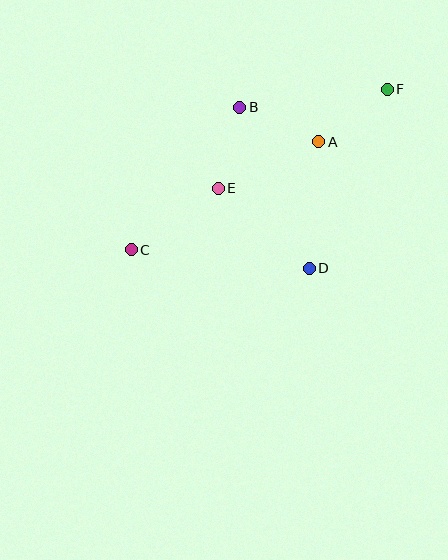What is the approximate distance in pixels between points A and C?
The distance between A and C is approximately 216 pixels.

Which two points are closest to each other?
Points B and E are closest to each other.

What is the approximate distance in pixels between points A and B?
The distance between A and B is approximately 86 pixels.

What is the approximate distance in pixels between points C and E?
The distance between C and E is approximately 107 pixels.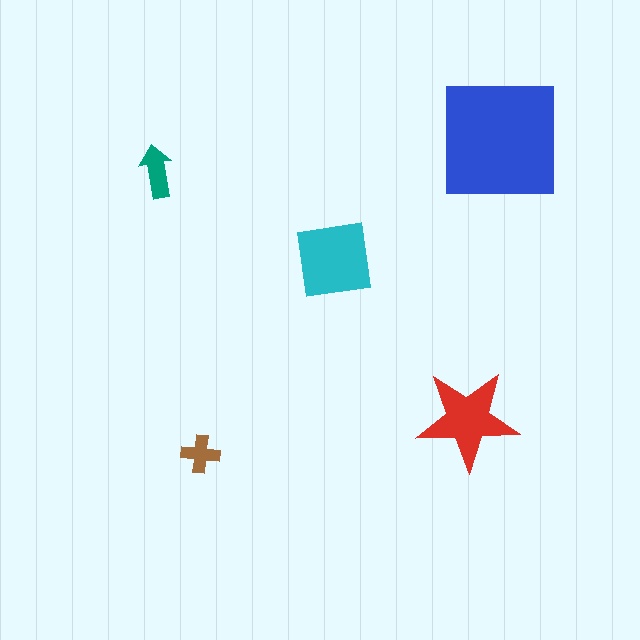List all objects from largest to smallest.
The blue square, the cyan square, the red star, the teal arrow, the brown cross.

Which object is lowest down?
The brown cross is bottommost.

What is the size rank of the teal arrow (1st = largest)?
4th.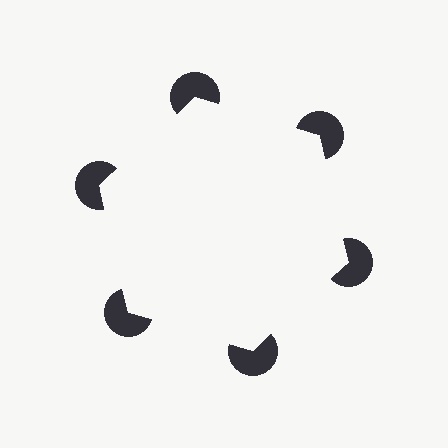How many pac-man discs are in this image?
There are 6 — one at each vertex of the illusory hexagon.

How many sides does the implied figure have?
6 sides.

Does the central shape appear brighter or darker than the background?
It typically appears slightly brighter than the background, even though no actual brightness change is drawn.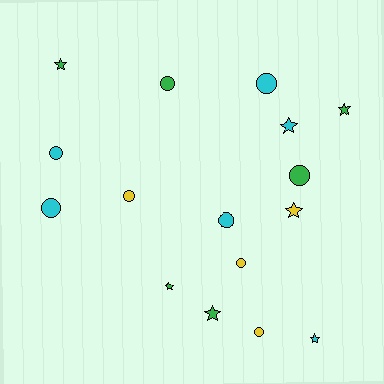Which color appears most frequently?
Green, with 6 objects.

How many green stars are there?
There are 4 green stars.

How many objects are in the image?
There are 16 objects.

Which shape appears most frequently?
Circle, with 9 objects.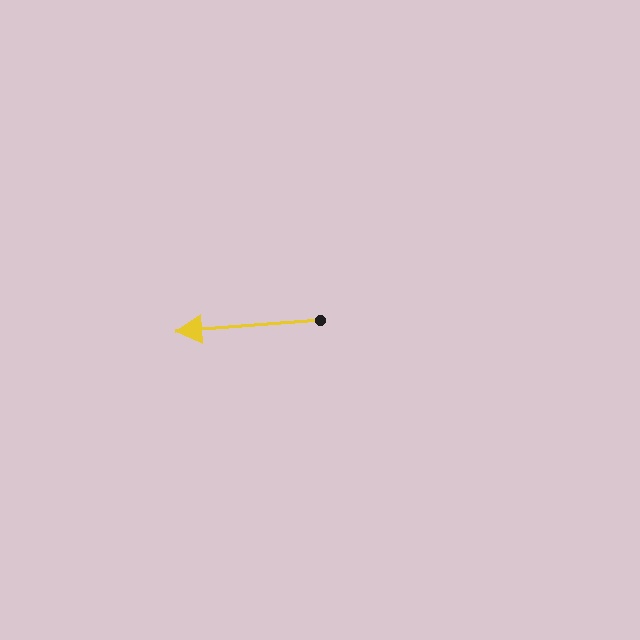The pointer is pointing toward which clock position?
Roughly 9 o'clock.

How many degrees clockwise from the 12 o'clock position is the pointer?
Approximately 266 degrees.